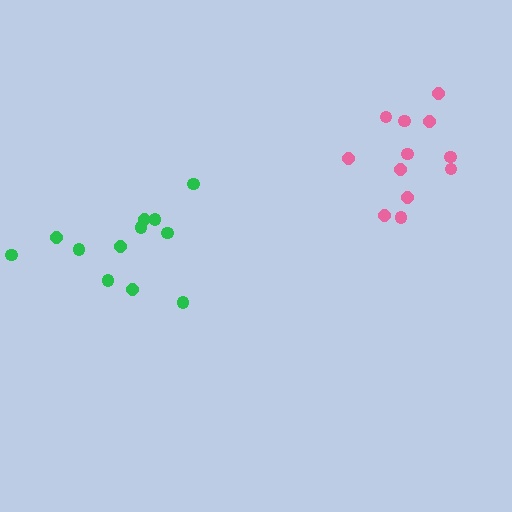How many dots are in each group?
Group 1: 12 dots, Group 2: 12 dots (24 total).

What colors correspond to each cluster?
The clusters are colored: pink, green.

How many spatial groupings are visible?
There are 2 spatial groupings.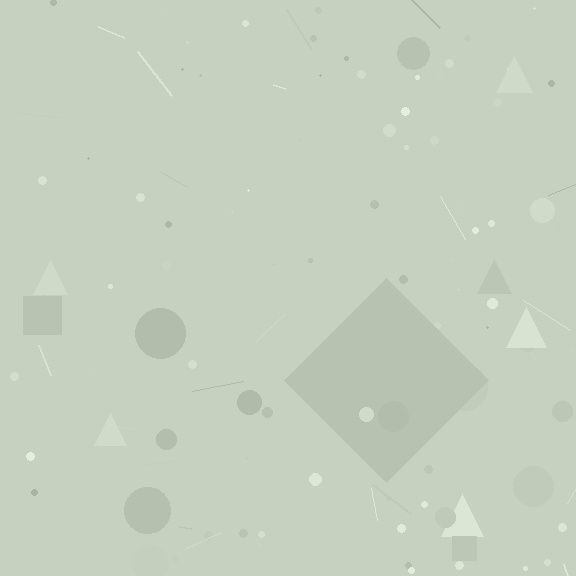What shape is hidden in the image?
A diamond is hidden in the image.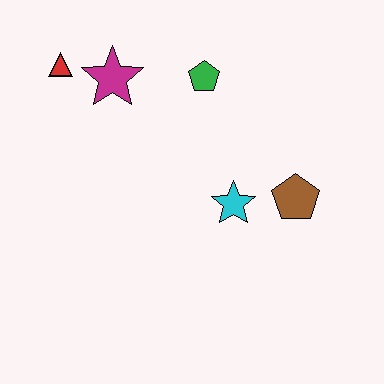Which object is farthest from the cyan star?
The red triangle is farthest from the cyan star.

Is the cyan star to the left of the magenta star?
No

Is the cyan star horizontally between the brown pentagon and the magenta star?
Yes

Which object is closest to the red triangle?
The magenta star is closest to the red triangle.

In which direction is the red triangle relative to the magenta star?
The red triangle is to the left of the magenta star.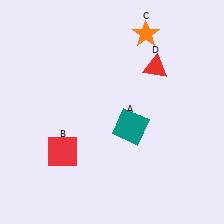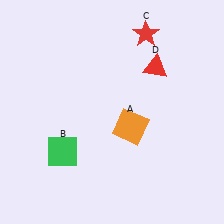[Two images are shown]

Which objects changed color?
A changed from teal to orange. B changed from red to green. C changed from orange to red.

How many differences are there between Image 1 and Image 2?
There are 3 differences between the two images.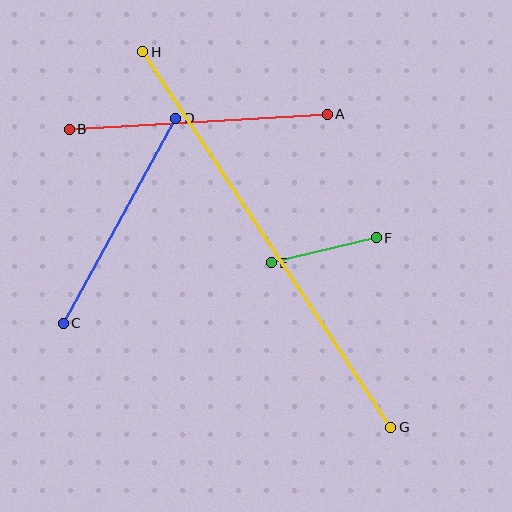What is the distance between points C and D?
The distance is approximately 234 pixels.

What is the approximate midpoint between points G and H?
The midpoint is at approximately (267, 240) pixels.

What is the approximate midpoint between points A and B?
The midpoint is at approximately (198, 122) pixels.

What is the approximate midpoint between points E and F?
The midpoint is at approximately (324, 250) pixels.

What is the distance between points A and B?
The distance is approximately 258 pixels.